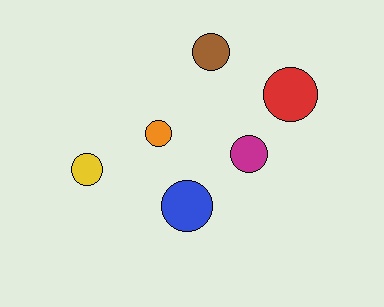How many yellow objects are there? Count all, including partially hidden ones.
There is 1 yellow object.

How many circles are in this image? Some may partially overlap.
There are 6 circles.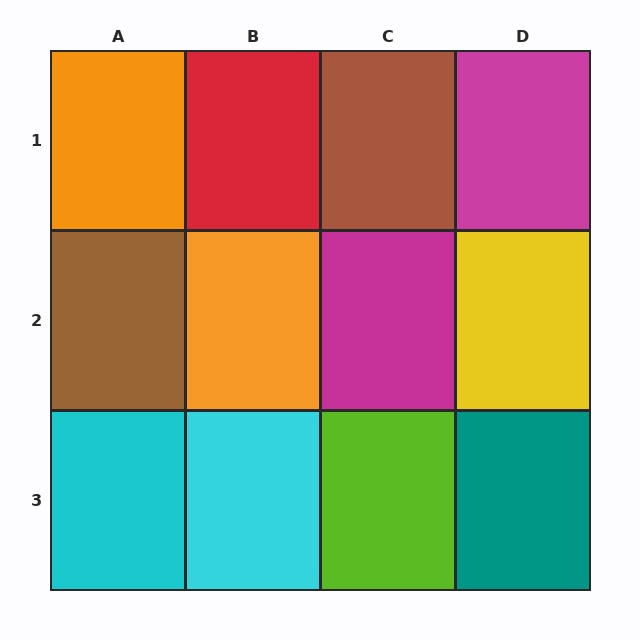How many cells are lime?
1 cell is lime.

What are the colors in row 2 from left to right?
Brown, orange, magenta, yellow.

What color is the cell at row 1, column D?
Magenta.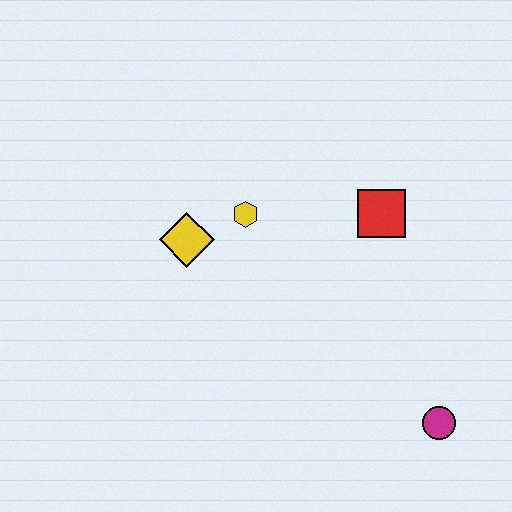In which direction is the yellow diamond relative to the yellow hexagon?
The yellow diamond is to the left of the yellow hexagon.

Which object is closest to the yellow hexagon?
The yellow diamond is closest to the yellow hexagon.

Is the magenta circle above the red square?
No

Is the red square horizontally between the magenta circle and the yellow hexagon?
Yes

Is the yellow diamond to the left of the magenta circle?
Yes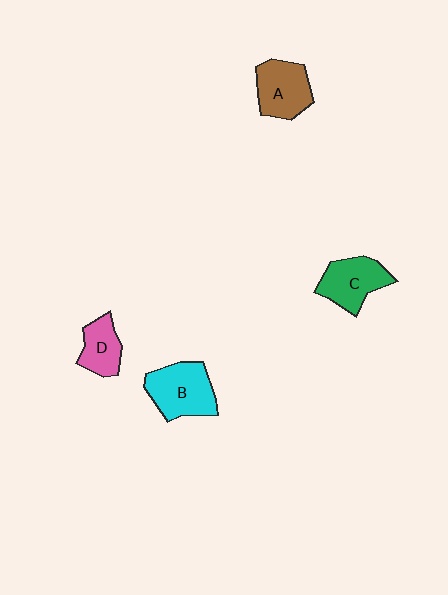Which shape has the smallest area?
Shape D (pink).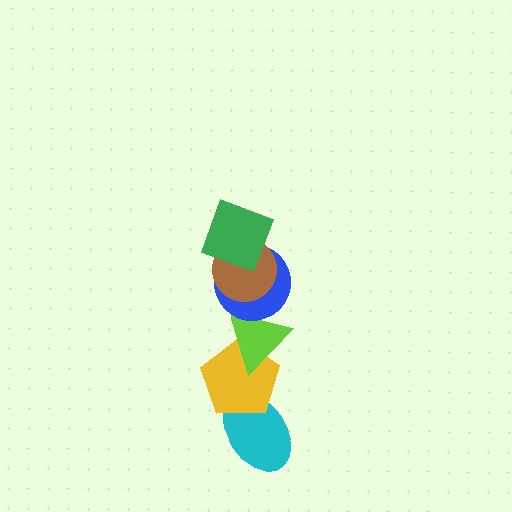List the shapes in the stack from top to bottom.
From top to bottom: the green square, the brown circle, the blue circle, the lime triangle, the yellow pentagon, the cyan ellipse.